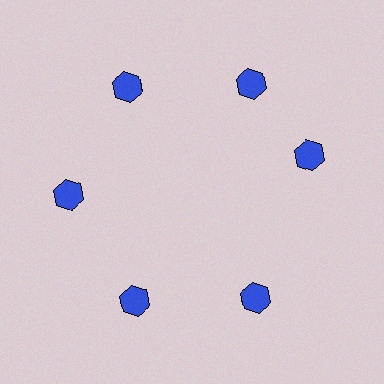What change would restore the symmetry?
The symmetry would be restored by rotating it back into even spacing with its neighbors so that all 6 hexagons sit at equal angles and equal distance from the center.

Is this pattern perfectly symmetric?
No. The 6 blue hexagons are arranged in a ring, but one element near the 3 o'clock position is rotated out of alignment along the ring, breaking the 6-fold rotational symmetry.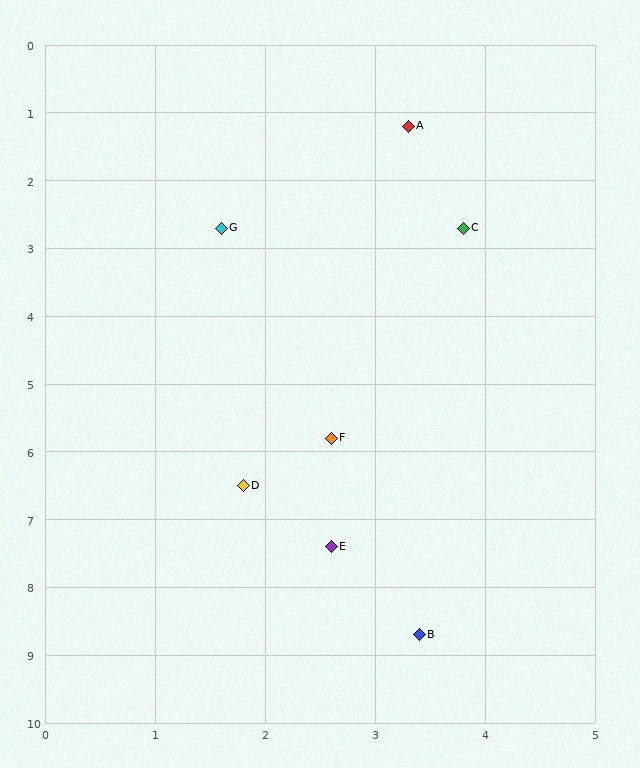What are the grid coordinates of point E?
Point E is at approximately (2.6, 7.4).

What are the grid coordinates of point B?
Point B is at approximately (3.4, 8.7).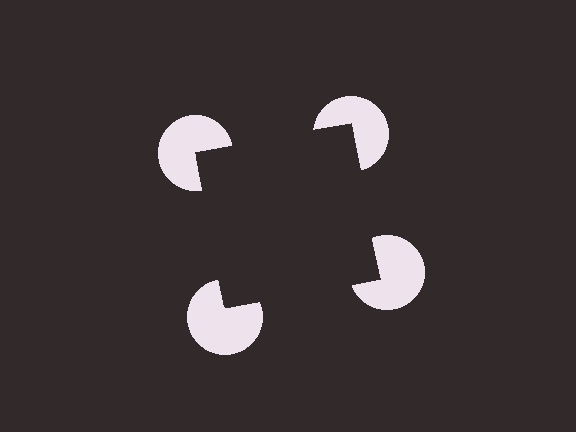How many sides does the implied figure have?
4 sides.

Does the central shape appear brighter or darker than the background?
It typically appears slightly darker than the background, even though no actual brightness change is drawn.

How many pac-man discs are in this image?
There are 4 — one at each vertex of the illusory square.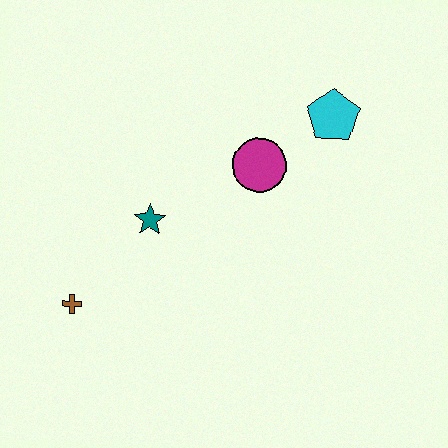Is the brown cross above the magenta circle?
No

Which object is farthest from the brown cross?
The cyan pentagon is farthest from the brown cross.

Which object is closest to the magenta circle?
The cyan pentagon is closest to the magenta circle.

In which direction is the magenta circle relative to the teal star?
The magenta circle is to the right of the teal star.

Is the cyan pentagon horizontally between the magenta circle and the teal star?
No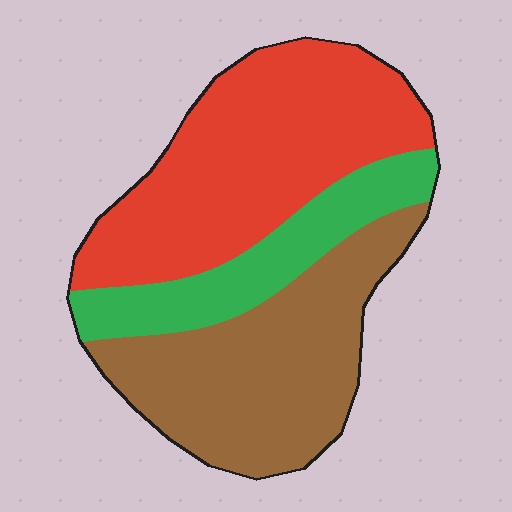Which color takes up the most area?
Red, at roughly 45%.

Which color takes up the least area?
Green, at roughly 20%.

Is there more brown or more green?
Brown.